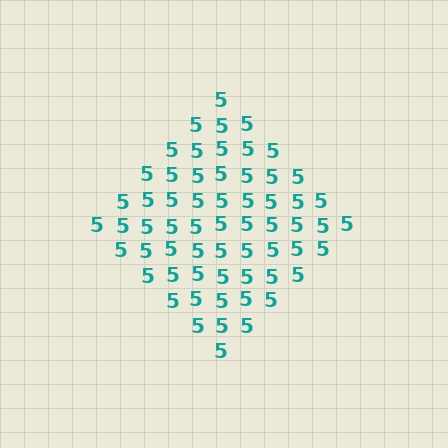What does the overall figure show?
The overall figure shows a diamond.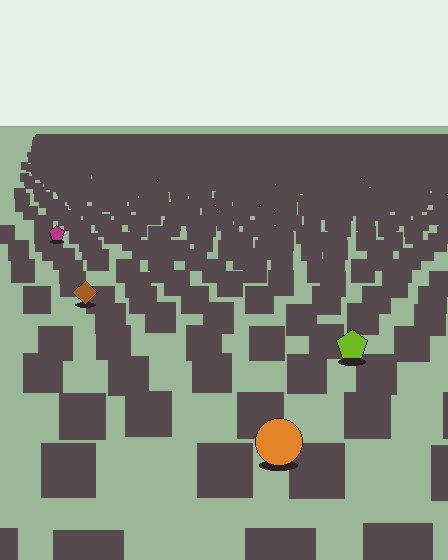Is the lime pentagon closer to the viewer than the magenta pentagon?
Yes. The lime pentagon is closer — you can tell from the texture gradient: the ground texture is coarser near it.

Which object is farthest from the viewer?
The magenta pentagon is farthest from the viewer. It appears smaller and the ground texture around it is denser.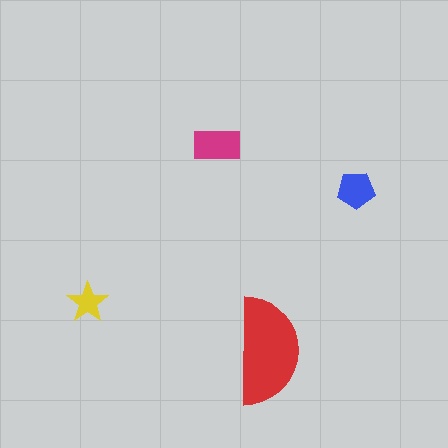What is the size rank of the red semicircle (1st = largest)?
1st.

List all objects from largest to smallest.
The red semicircle, the magenta rectangle, the blue pentagon, the yellow star.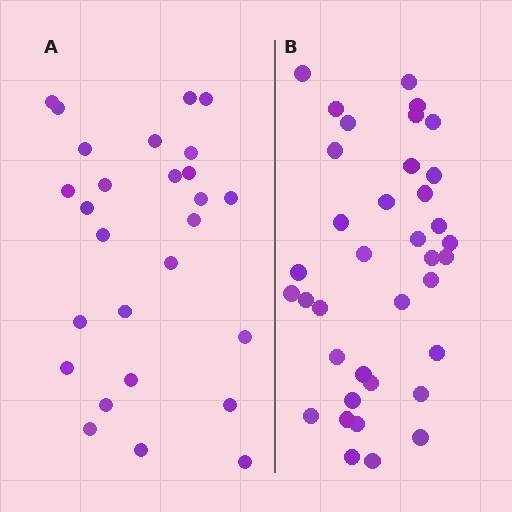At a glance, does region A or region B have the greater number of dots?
Region B (the right region) has more dots.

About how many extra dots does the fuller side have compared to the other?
Region B has roughly 10 or so more dots than region A.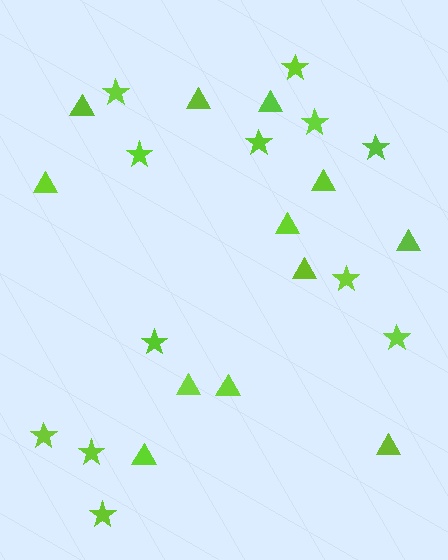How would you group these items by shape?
There are 2 groups: one group of stars (12) and one group of triangles (12).